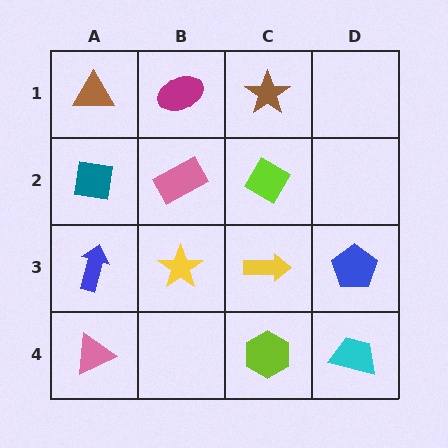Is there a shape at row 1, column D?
No, that cell is empty.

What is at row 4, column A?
A pink triangle.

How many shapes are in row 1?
3 shapes.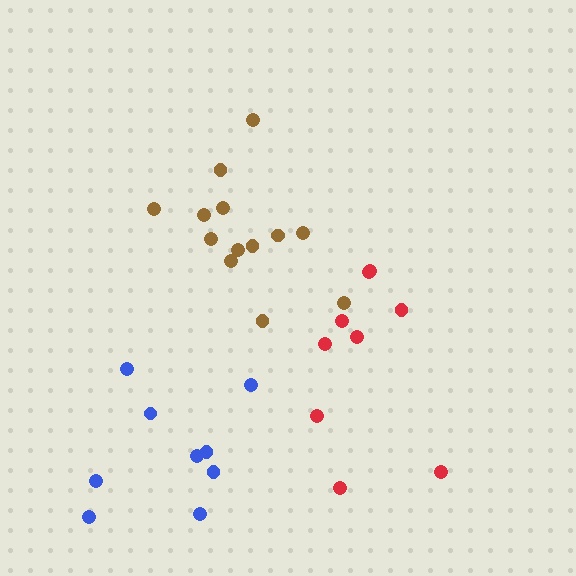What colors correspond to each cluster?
The clusters are colored: red, blue, brown.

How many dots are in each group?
Group 1: 9 dots, Group 2: 9 dots, Group 3: 13 dots (31 total).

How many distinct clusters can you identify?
There are 3 distinct clusters.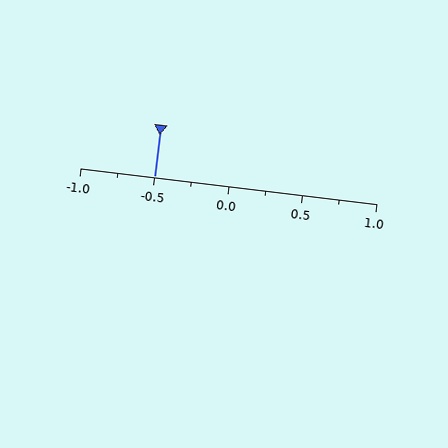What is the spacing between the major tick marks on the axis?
The major ticks are spaced 0.5 apart.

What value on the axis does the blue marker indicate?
The marker indicates approximately -0.5.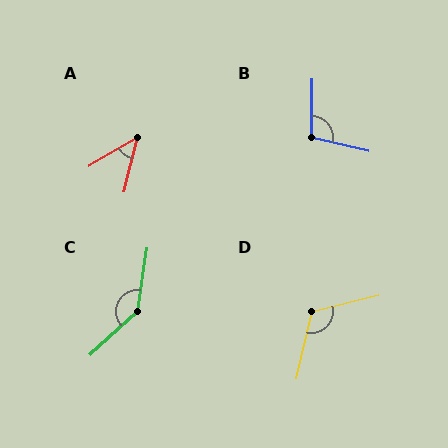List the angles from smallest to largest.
A (46°), B (103°), D (117°), C (140°).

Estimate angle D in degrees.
Approximately 117 degrees.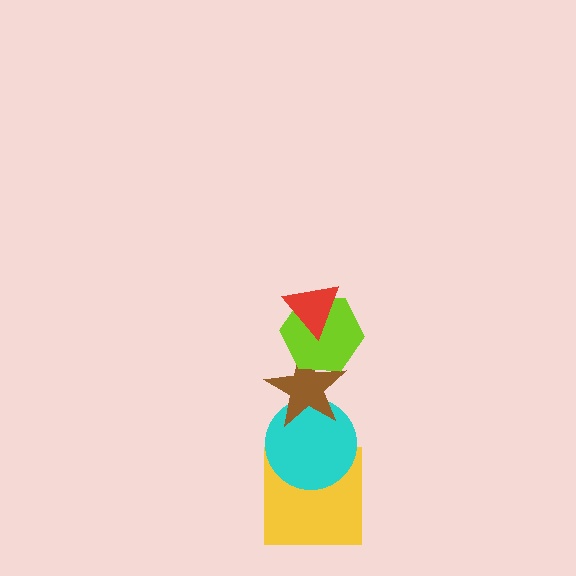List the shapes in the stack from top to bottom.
From top to bottom: the red triangle, the lime hexagon, the brown star, the cyan circle, the yellow square.